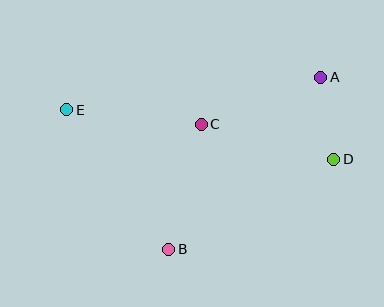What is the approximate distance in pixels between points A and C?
The distance between A and C is approximately 128 pixels.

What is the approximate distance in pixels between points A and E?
The distance between A and E is approximately 256 pixels.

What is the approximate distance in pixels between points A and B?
The distance between A and B is approximately 230 pixels.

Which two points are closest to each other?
Points A and D are closest to each other.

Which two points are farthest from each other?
Points D and E are farthest from each other.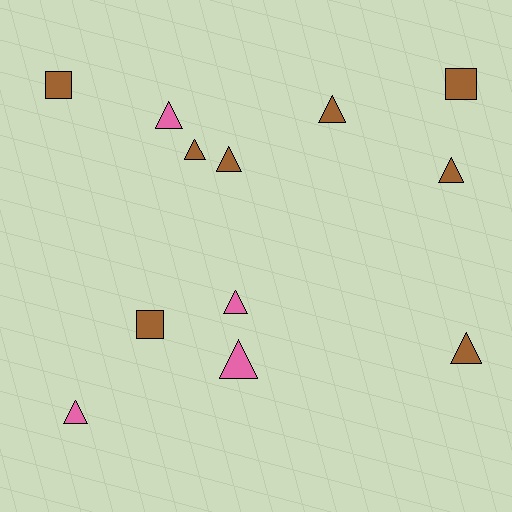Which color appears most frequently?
Brown, with 8 objects.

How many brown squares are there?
There are 3 brown squares.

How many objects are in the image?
There are 12 objects.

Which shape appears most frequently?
Triangle, with 9 objects.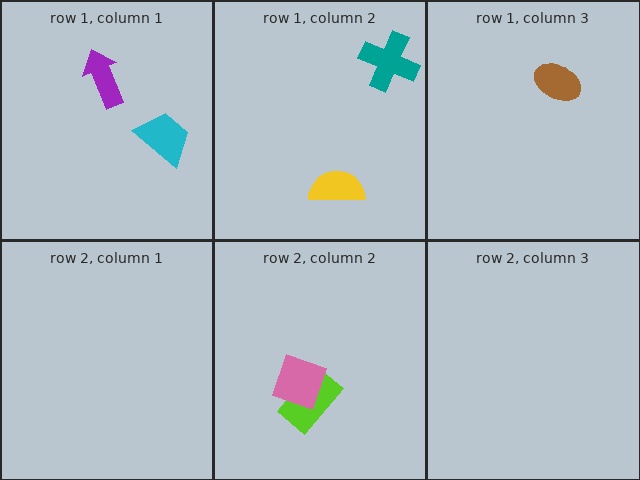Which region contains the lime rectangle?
The row 2, column 2 region.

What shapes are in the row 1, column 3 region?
The brown ellipse.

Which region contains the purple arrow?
The row 1, column 1 region.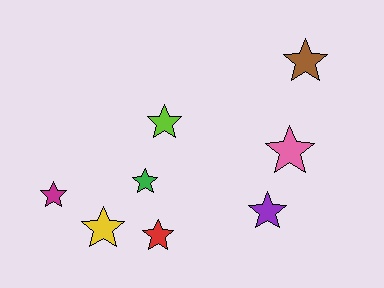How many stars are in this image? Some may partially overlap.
There are 8 stars.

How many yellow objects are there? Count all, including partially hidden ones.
There is 1 yellow object.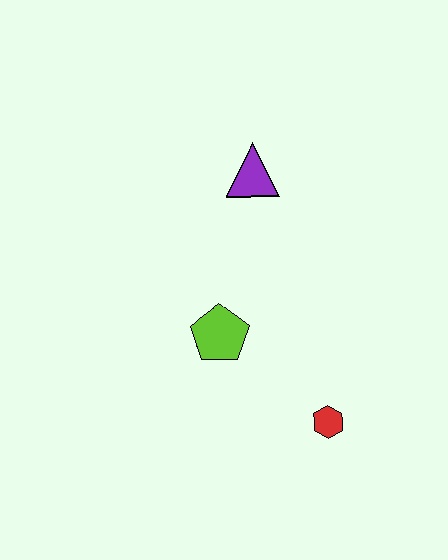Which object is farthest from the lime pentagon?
The purple triangle is farthest from the lime pentagon.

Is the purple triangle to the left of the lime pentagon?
No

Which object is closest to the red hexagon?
The lime pentagon is closest to the red hexagon.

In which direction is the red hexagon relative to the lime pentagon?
The red hexagon is to the right of the lime pentagon.